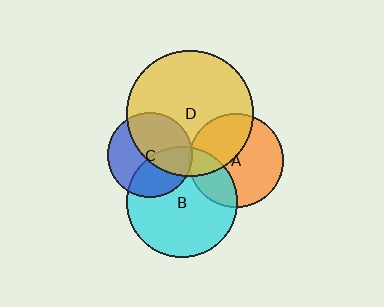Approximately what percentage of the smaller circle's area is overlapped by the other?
Approximately 50%.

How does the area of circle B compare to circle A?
Approximately 1.4 times.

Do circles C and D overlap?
Yes.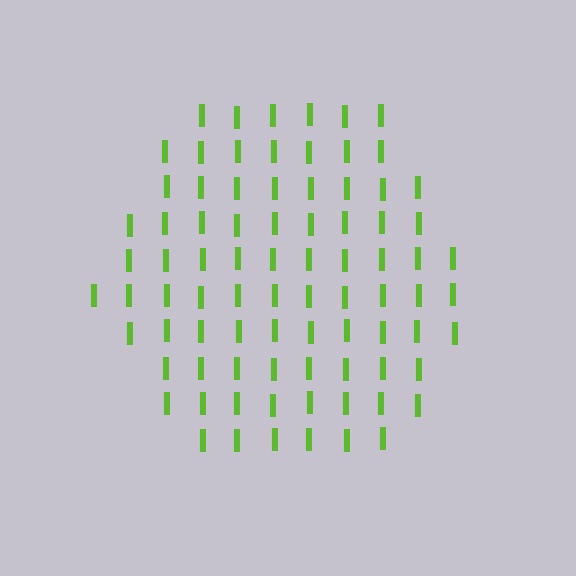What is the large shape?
The large shape is a hexagon.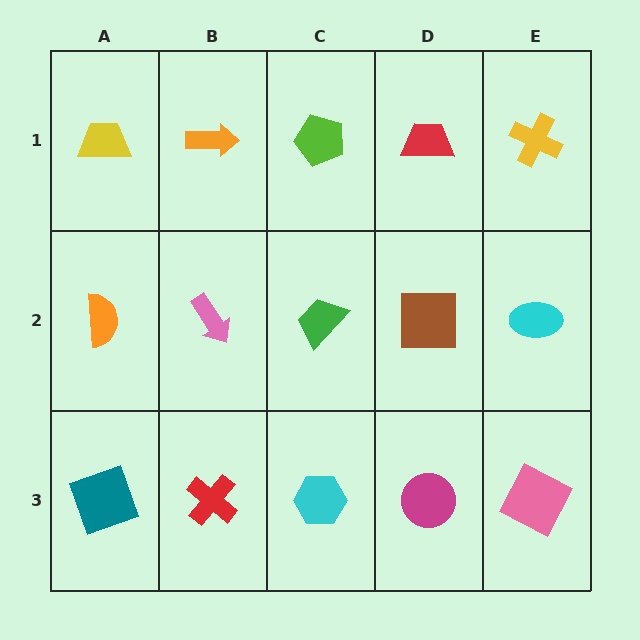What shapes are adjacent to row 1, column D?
A brown square (row 2, column D), a lime pentagon (row 1, column C), a yellow cross (row 1, column E).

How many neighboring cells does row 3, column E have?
2.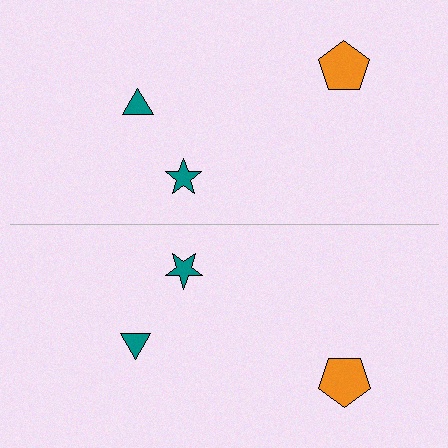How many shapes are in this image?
There are 6 shapes in this image.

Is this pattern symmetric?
Yes, this pattern has bilateral (reflection) symmetry.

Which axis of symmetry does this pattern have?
The pattern has a horizontal axis of symmetry running through the center of the image.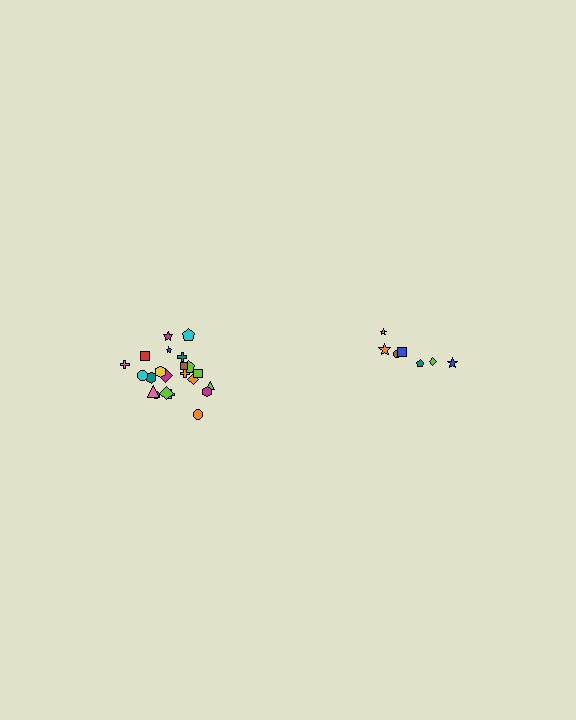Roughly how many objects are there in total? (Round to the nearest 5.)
Roughly 30 objects in total.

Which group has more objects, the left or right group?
The left group.